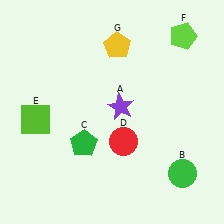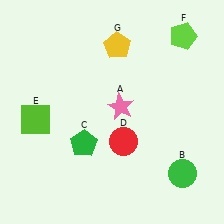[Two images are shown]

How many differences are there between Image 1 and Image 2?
There is 1 difference between the two images.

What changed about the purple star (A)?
In Image 1, A is purple. In Image 2, it changed to pink.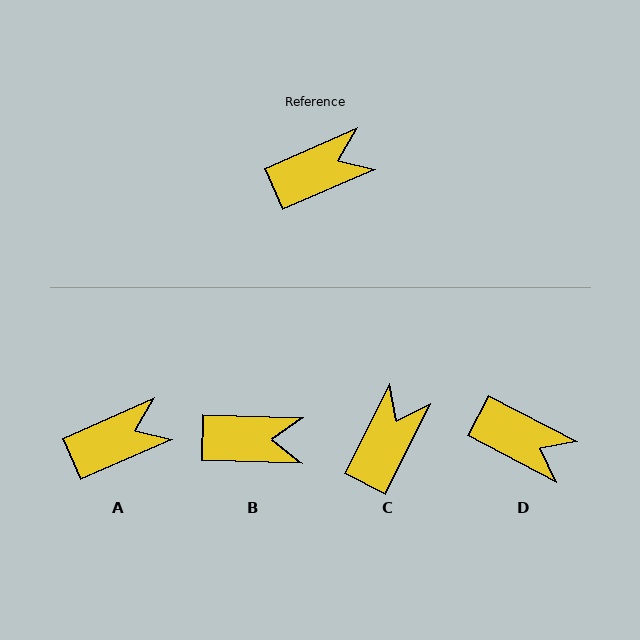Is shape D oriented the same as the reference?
No, it is off by about 51 degrees.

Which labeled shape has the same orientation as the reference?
A.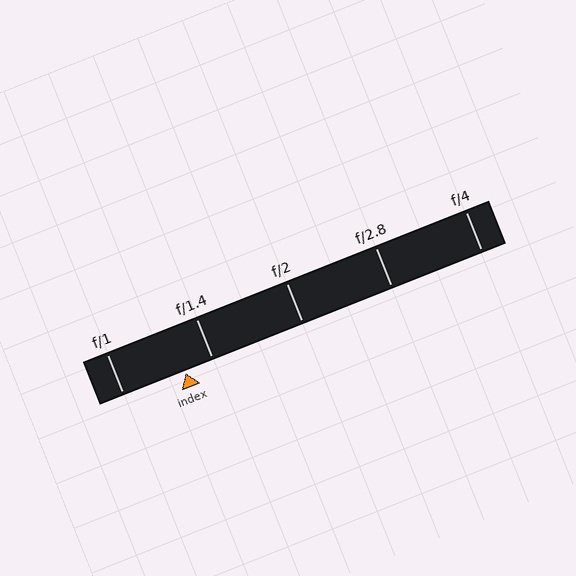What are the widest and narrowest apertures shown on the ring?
The widest aperture shown is f/1 and the narrowest is f/4.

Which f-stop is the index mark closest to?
The index mark is closest to f/1.4.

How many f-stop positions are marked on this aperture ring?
There are 5 f-stop positions marked.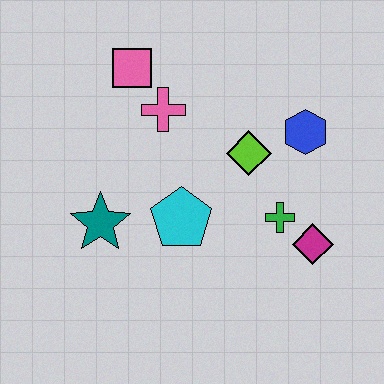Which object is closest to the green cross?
The magenta diamond is closest to the green cross.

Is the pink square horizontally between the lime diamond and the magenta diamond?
No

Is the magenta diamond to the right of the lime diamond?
Yes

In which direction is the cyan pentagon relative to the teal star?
The cyan pentagon is to the right of the teal star.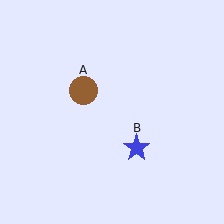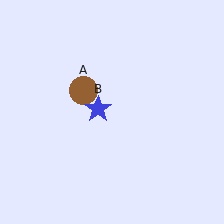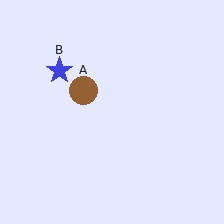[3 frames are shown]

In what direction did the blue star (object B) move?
The blue star (object B) moved up and to the left.